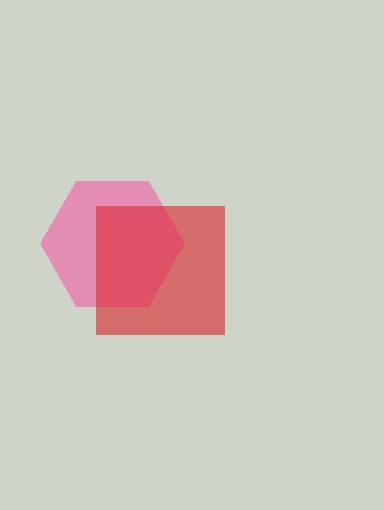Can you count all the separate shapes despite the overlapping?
Yes, there are 2 separate shapes.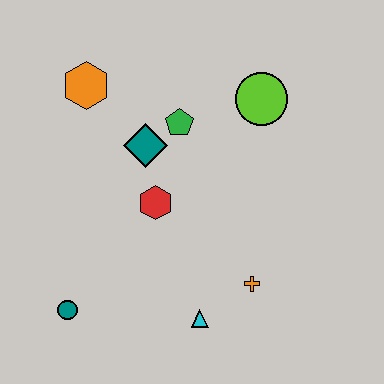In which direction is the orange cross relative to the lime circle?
The orange cross is below the lime circle.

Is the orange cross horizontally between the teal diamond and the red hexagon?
No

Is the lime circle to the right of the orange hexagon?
Yes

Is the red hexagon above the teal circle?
Yes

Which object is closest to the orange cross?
The cyan triangle is closest to the orange cross.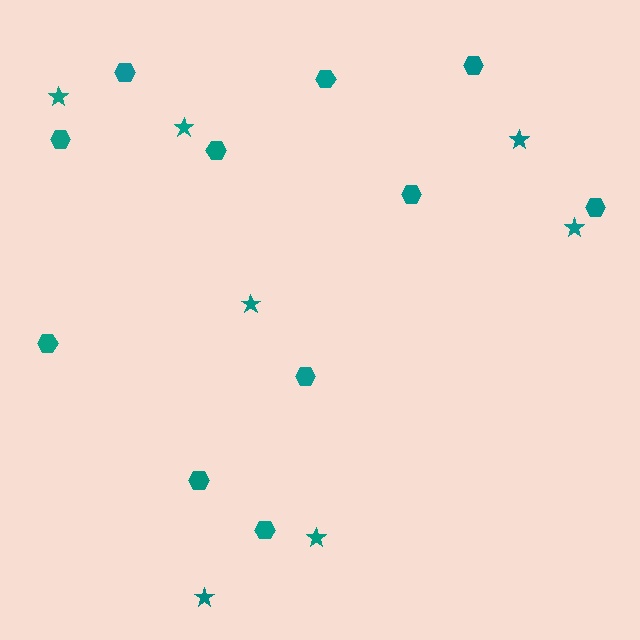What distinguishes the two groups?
There are 2 groups: one group of hexagons (11) and one group of stars (7).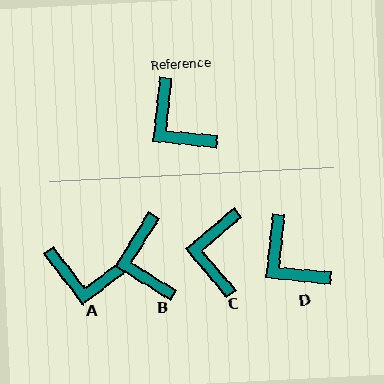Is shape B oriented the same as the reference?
No, it is off by about 26 degrees.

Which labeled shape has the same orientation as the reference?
D.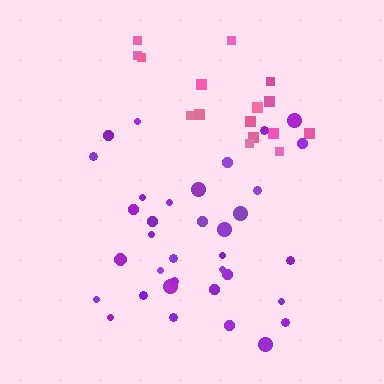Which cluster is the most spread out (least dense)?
Pink.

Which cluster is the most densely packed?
Purple.